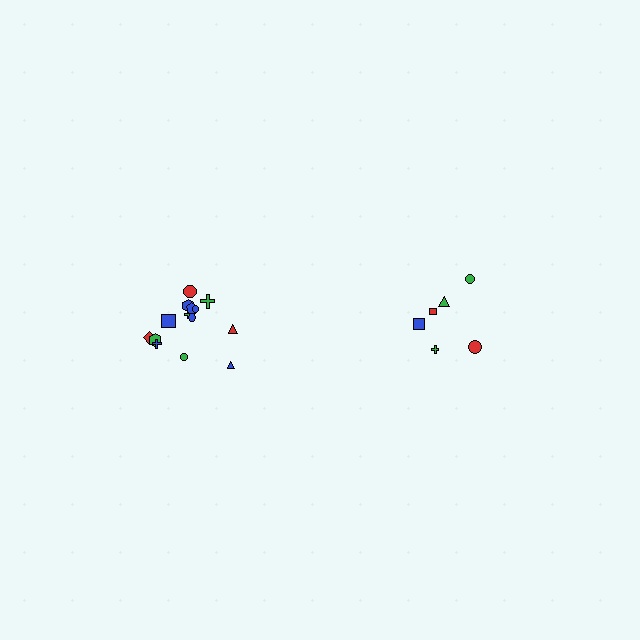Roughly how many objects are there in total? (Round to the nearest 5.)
Roughly 20 objects in total.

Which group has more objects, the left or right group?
The left group.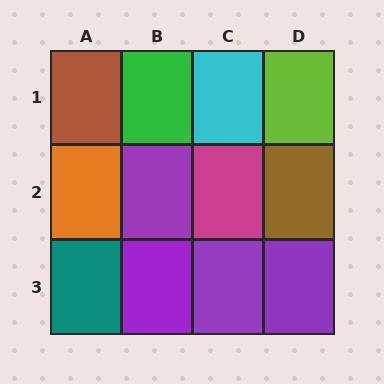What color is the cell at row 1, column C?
Cyan.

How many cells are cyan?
1 cell is cyan.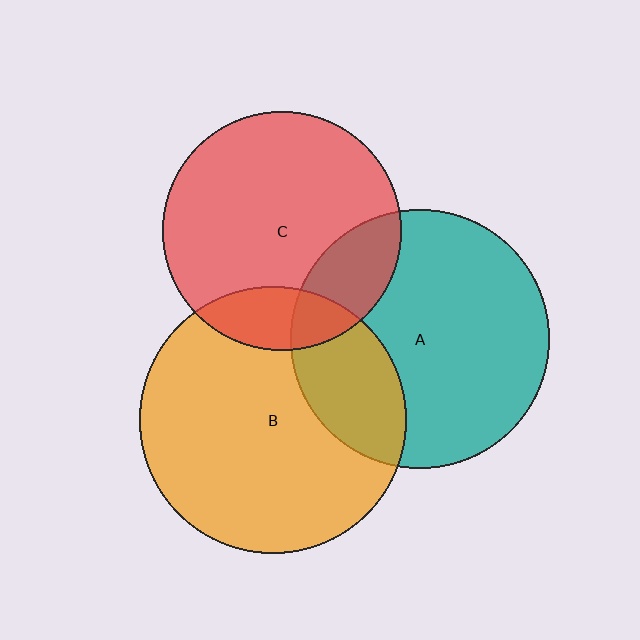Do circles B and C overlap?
Yes.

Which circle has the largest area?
Circle B (orange).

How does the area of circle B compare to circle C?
Approximately 1.2 times.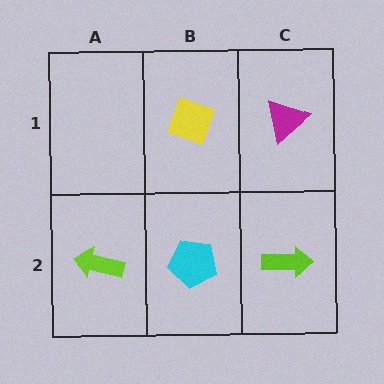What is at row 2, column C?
A lime arrow.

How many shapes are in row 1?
2 shapes.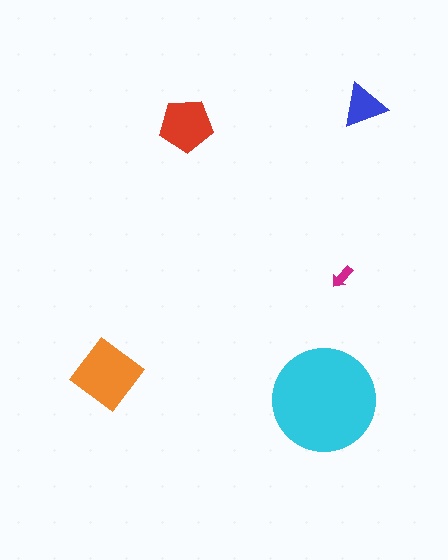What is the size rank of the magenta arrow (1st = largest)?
5th.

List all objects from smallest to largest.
The magenta arrow, the blue triangle, the red pentagon, the orange diamond, the cyan circle.